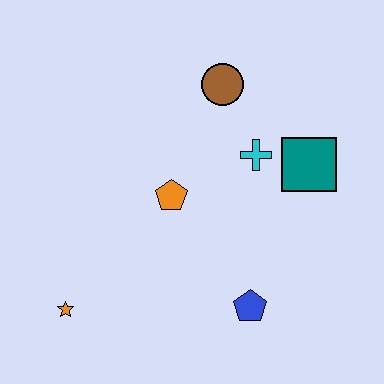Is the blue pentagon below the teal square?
Yes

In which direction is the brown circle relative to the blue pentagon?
The brown circle is above the blue pentagon.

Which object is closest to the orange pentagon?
The cyan cross is closest to the orange pentagon.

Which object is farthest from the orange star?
The teal square is farthest from the orange star.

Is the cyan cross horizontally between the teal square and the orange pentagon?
Yes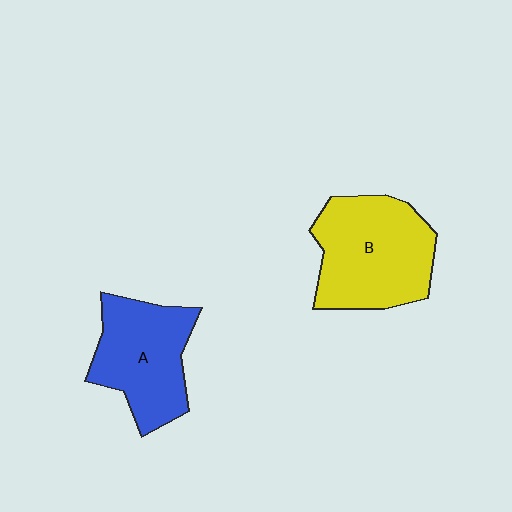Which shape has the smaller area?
Shape A (blue).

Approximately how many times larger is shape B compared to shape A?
Approximately 1.2 times.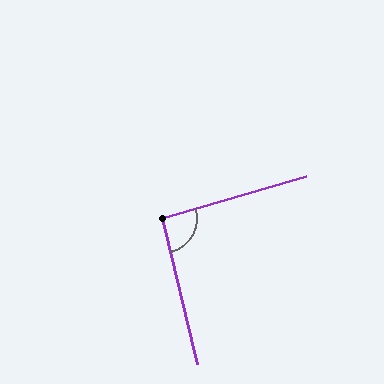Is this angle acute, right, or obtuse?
It is approximately a right angle.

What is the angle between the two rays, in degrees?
Approximately 93 degrees.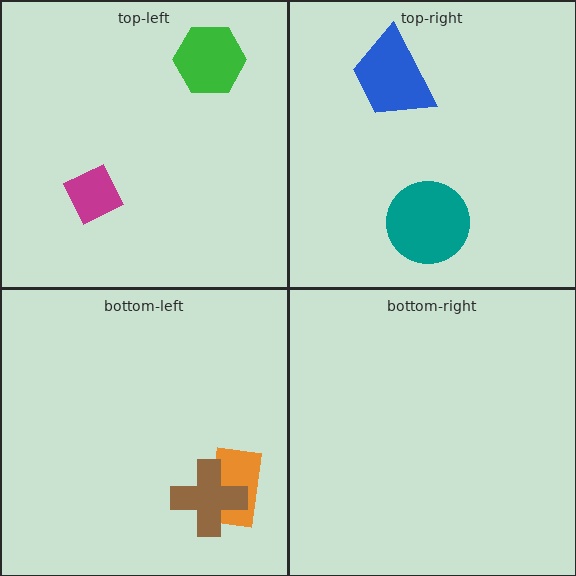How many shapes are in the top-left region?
2.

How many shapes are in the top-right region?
2.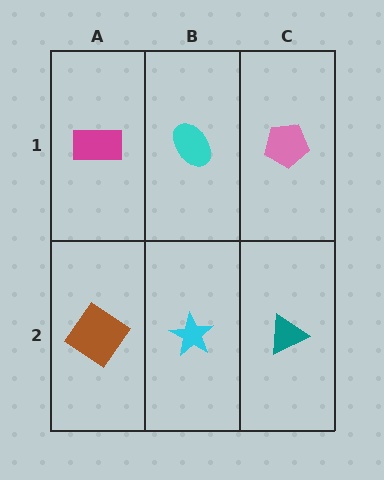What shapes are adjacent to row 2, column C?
A pink pentagon (row 1, column C), a cyan star (row 2, column B).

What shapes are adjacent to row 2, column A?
A magenta rectangle (row 1, column A), a cyan star (row 2, column B).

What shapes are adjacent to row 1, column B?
A cyan star (row 2, column B), a magenta rectangle (row 1, column A), a pink pentagon (row 1, column C).